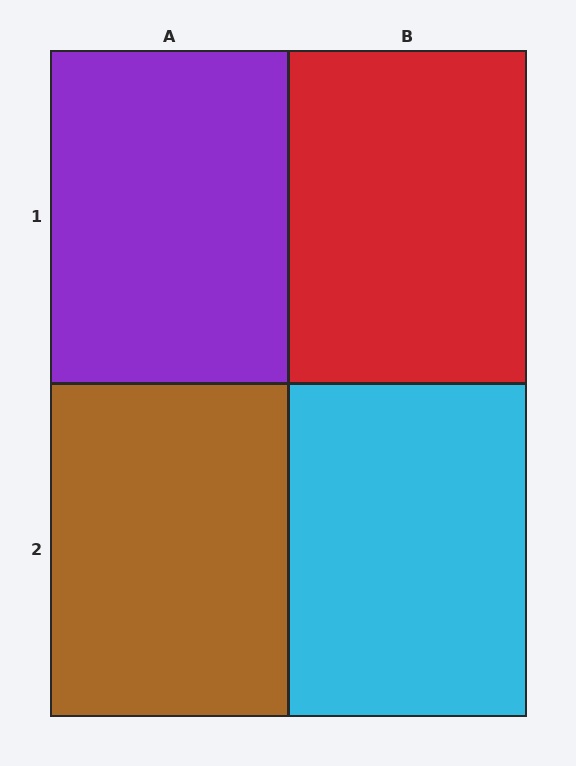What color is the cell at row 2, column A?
Brown.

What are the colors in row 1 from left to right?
Purple, red.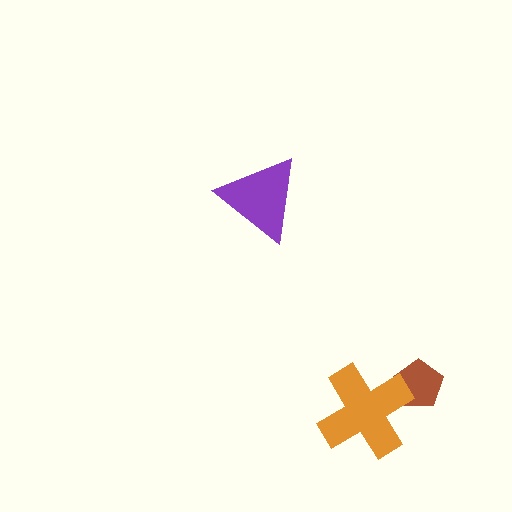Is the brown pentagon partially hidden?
Yes, it is partially covered by another shape.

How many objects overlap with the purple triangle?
0 objects overlap with the purple triangle.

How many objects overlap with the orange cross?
1 object overlaps with the orange cross.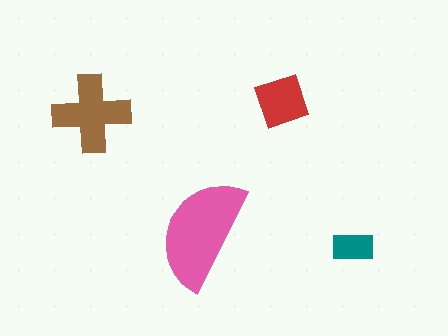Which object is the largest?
The pink semicircle.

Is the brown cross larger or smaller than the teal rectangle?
Larger.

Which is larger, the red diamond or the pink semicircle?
The pink semicircle.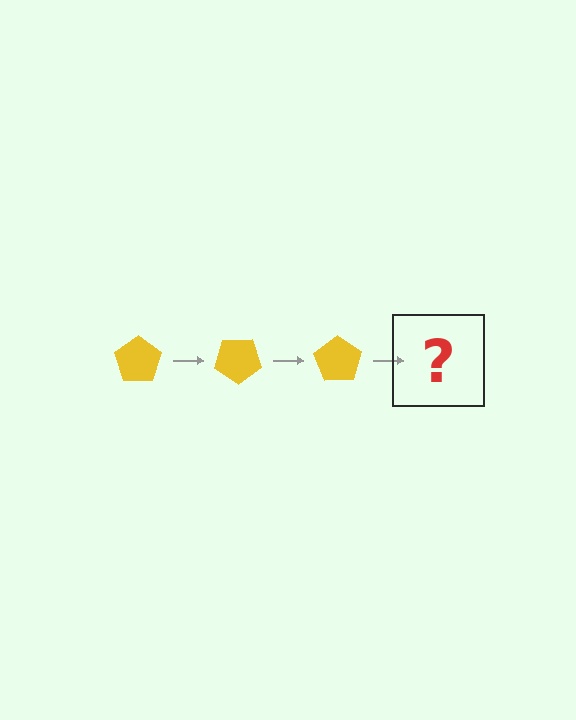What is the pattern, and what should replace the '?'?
The pattern is that the pentagon rotates 35 degrees each step. The '?' should be a yellow pentagon rotated 105 degrees.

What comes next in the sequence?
The next element should be a yellow pentagon rotated 105 degrees.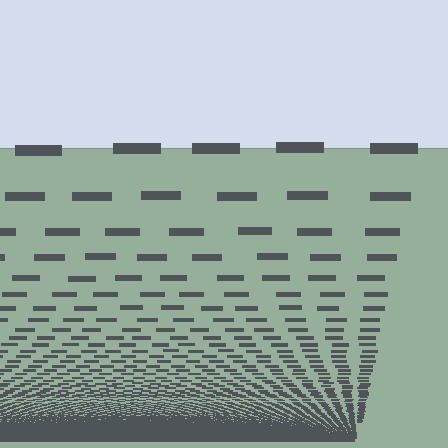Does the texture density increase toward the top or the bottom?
Density increases toward the bottom.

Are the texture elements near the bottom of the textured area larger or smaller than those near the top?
Smaller. The gradient is inverted — elements near the bottom are smaller and denser.